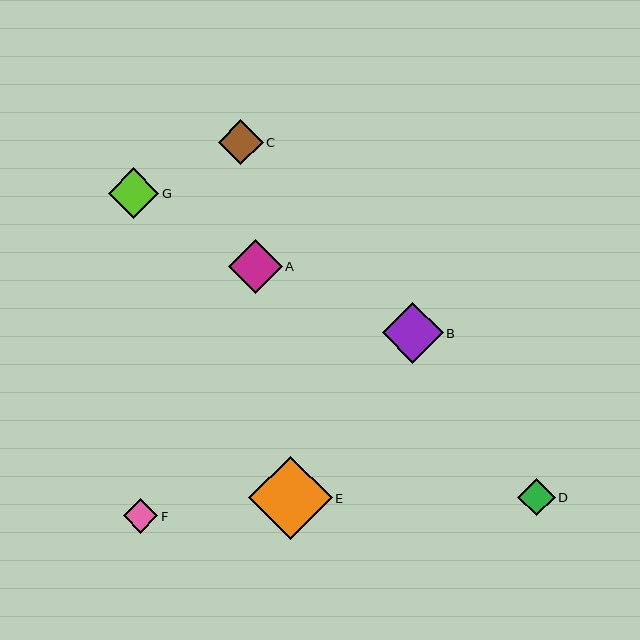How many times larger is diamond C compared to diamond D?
Diamond C is approximately 1.2 times the size of diamond D.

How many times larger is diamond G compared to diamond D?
Diamond G is approximately 1.4 times the size of diamond D.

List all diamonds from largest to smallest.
From largest to smallest: E, B, A, G, C, D, F.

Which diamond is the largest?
Diamond E is the largest with a size of approximately 84 pixels.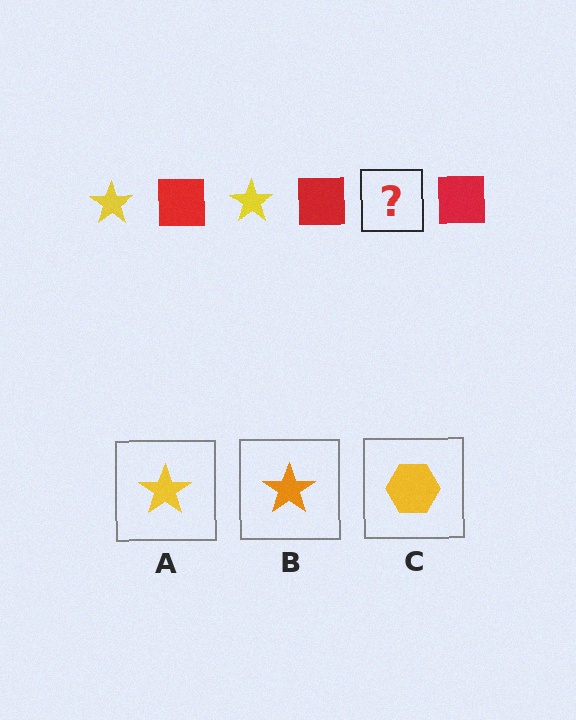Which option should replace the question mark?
Option A.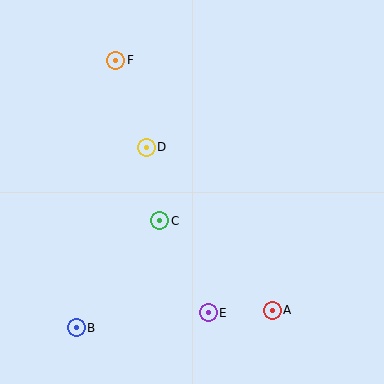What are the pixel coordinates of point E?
Point E is at (208, 313).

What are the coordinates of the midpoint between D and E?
The midpoint between D and E is at (177, 230).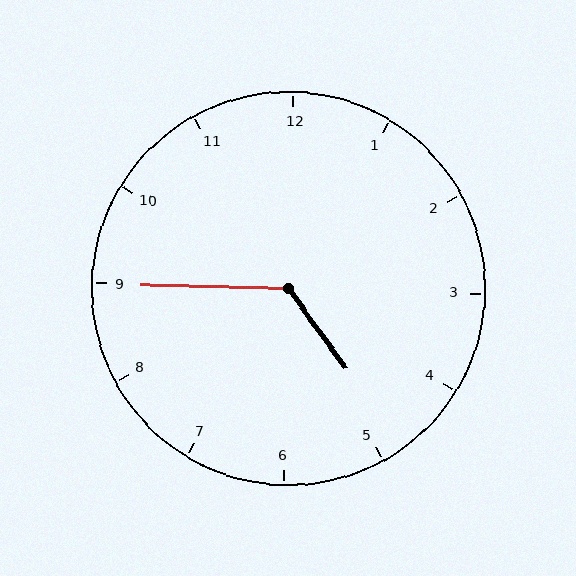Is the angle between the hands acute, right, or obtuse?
It is obtuse.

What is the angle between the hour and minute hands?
Approximately 128 degrees.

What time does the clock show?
4:45.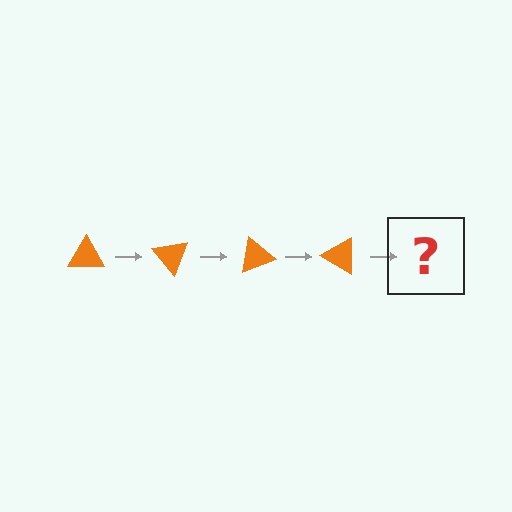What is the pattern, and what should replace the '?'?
The pattern is that the triangle rotates 50 degrees each step. The '?' should be an orange triangle rotated 200 degrees.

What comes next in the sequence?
The next element should be an orange triangle rotated 200 degrees.